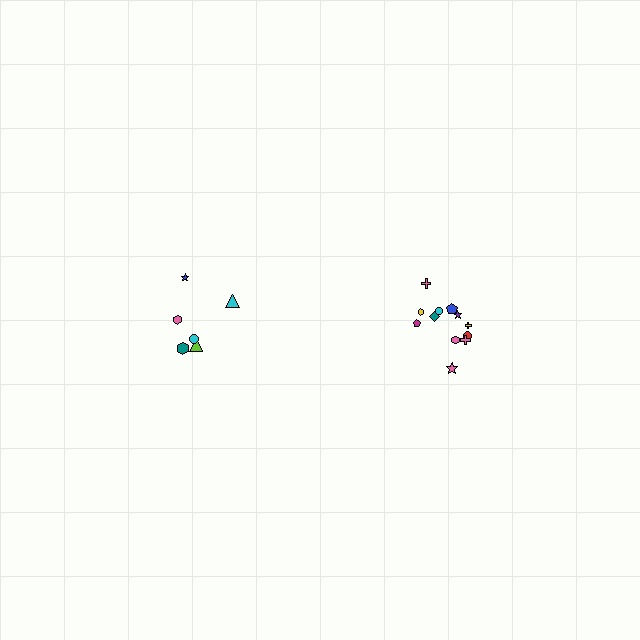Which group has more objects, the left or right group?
The right group.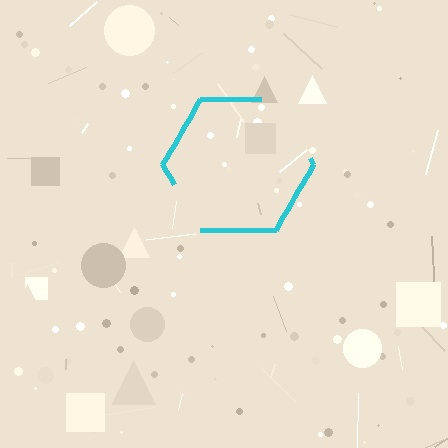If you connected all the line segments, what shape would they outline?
They would outline a hexagon.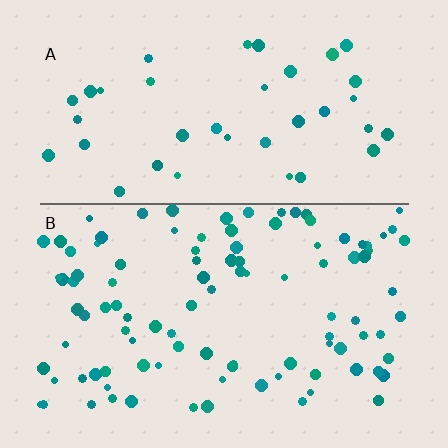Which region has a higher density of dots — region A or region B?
B (the bottom).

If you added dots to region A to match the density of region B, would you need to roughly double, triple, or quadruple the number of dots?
Approximately triple.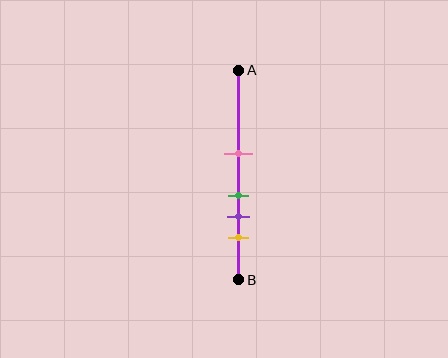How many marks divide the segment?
There are 4 marks dividing the segment.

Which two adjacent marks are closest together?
The green and purple marks are the closest adjacent pair.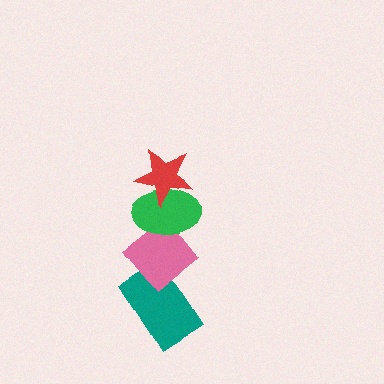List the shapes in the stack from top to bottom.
From top to bottom: the red star, the green ellipse, the pink diamond, the teal rectangle.